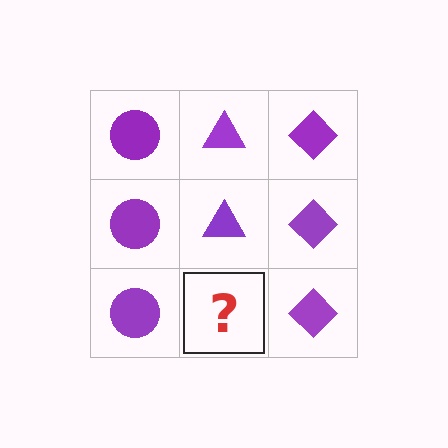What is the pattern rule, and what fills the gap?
The rule is that each column has a consistent shape. The gap should be filled with a purple triangle.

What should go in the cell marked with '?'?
The missing cell should contain a purple triangle.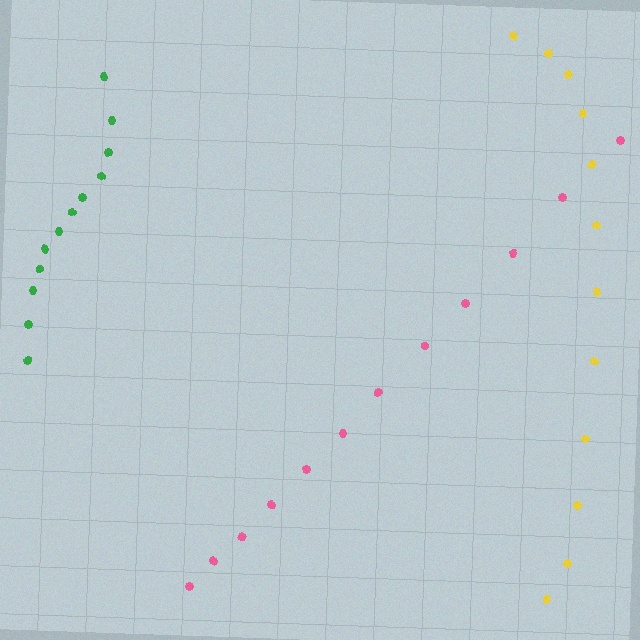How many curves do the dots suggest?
There are 3 distinct paths.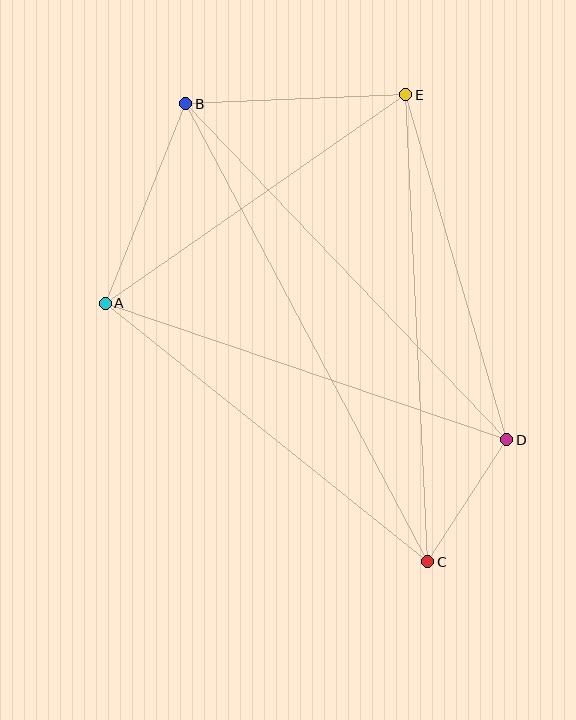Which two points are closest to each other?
Points C and D are closest to each other.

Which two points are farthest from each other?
Points B and C are farthest from each other.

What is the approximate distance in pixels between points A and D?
The distance between A and D is approximately 424 pixels.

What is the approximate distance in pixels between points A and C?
The distance between A and C is approximately 413 pixels.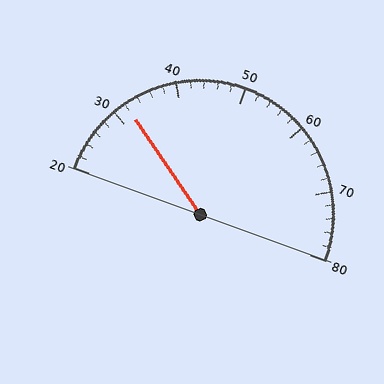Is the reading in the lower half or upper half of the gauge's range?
The reading is in the lower half of the range (20 to 80).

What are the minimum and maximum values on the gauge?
The gauge ranges from 20 to 80.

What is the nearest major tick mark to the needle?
The nearest major tick mark is 30.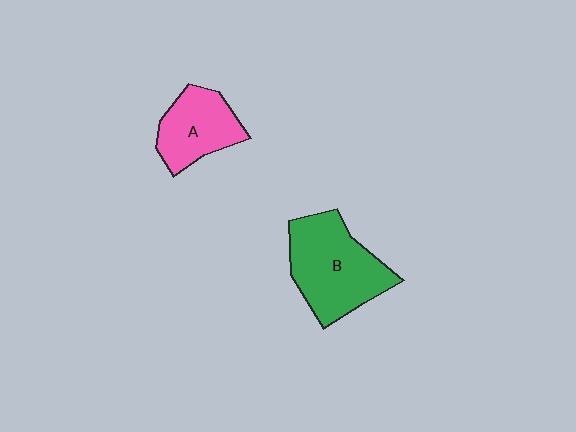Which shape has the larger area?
Shape B (green).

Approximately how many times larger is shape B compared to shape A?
Approximately 1.5 times.